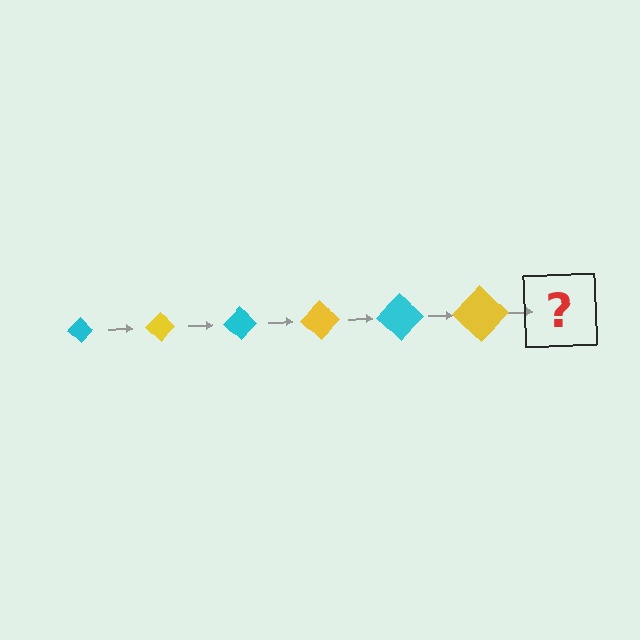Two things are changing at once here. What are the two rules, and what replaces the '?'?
The two rules are that the diamond grows larger each step and the color cycles through cyan and yellow. The '?' should be a cyan diamond, larger than the previous one.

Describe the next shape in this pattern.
It should be a cyan diamond, larger than the previous one.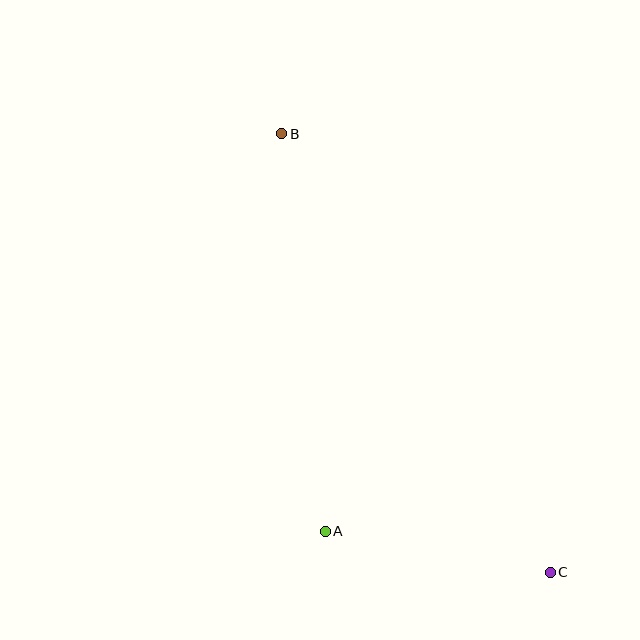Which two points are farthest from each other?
Points B and C are farthest from each other.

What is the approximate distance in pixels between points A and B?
The distance between A and B is approximately 400 pixels.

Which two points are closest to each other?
Points A and C are closest to each other.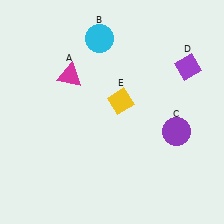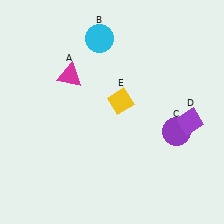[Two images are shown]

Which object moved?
The purple diamond (D) moved down.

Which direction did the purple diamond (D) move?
The purple diamond (D) moved down.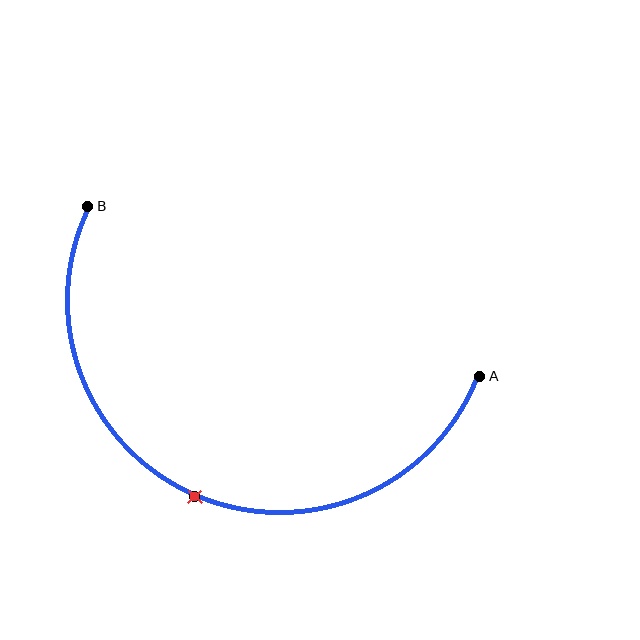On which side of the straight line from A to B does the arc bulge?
The arc bulges below the straight line connecting A and B.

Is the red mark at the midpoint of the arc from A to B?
Yes. The red mark lies on the arc at equal arc-length from both A and B — it is the arc midpoint.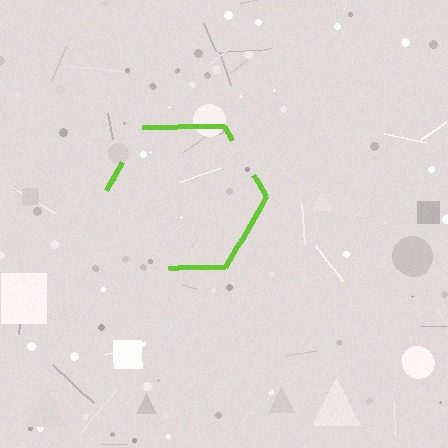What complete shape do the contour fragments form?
The contour fragments form a hexagon.